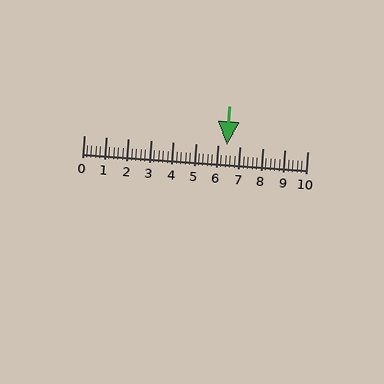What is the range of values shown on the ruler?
The ruler shows values from 0 to 10.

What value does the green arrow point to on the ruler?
The green arrow points to approximately 6.4.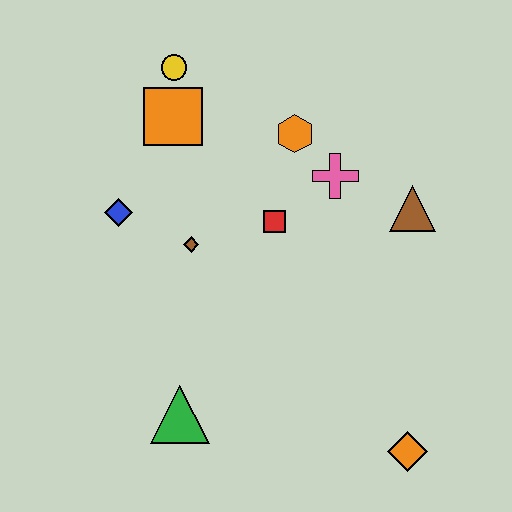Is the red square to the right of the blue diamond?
Yes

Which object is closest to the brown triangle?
The pink cross is closest to the brown triangle.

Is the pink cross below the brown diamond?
No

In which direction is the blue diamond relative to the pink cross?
The blue diamond is to the left of the pink cross.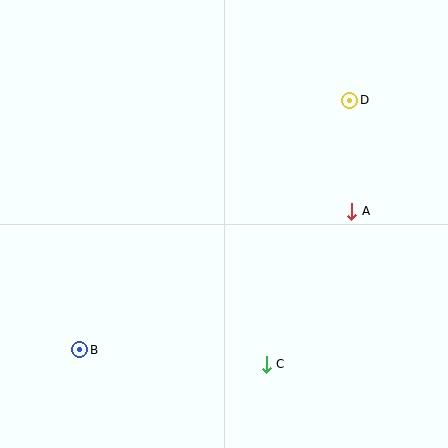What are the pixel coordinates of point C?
Point C is at (266, 364).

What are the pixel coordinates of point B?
Point B is at (79, 350).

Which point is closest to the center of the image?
Point A at (352, 211) is closest to the center.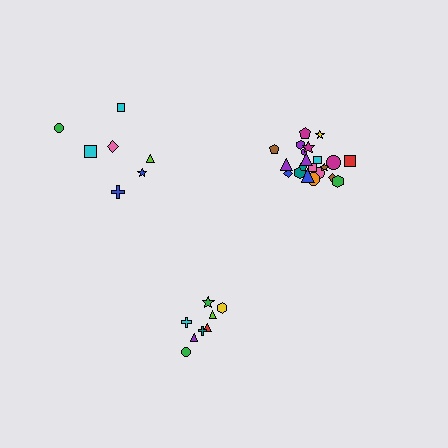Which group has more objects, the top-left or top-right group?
The top-right group.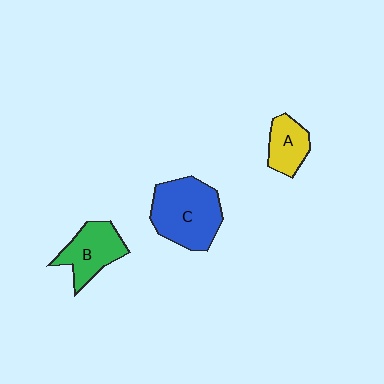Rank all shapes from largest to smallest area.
From largest to smallest: C (blue), B (green), A (yellow).